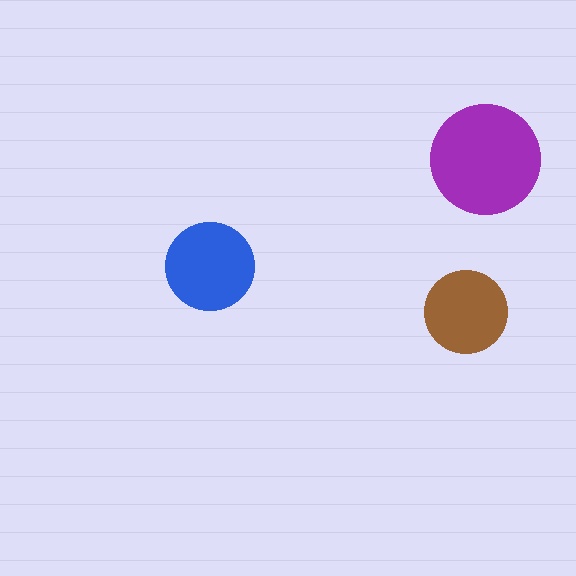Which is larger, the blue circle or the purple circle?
The purple one.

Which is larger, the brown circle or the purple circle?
The purple one.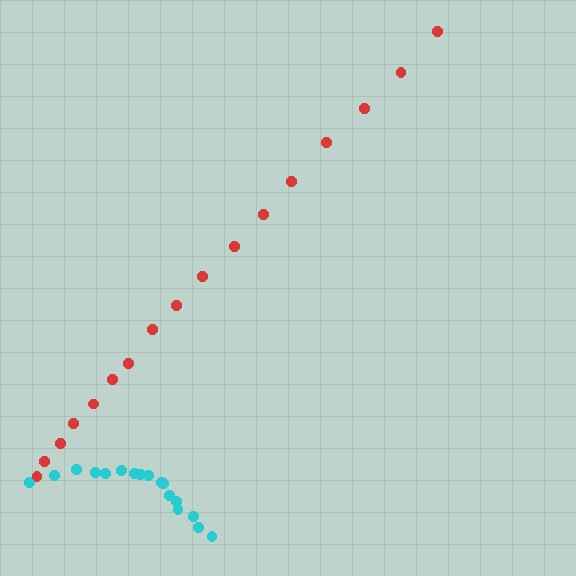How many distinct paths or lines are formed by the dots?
There are 2 distinct paths.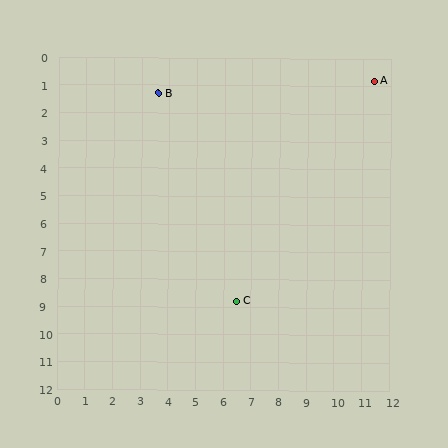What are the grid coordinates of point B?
Point B is at approximately (3.6, 1.3).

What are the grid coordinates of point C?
Point C is at approximately (6.5, 8.8).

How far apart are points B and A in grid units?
Points B and A are about 7.8 grid units apart.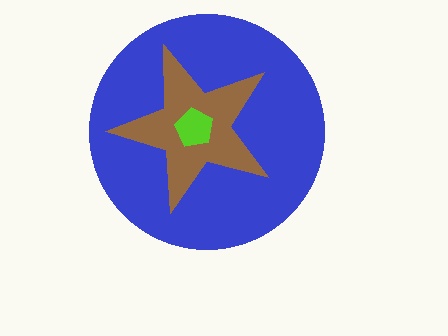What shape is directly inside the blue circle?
The brown star.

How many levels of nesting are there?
3.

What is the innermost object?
The lime pentagon.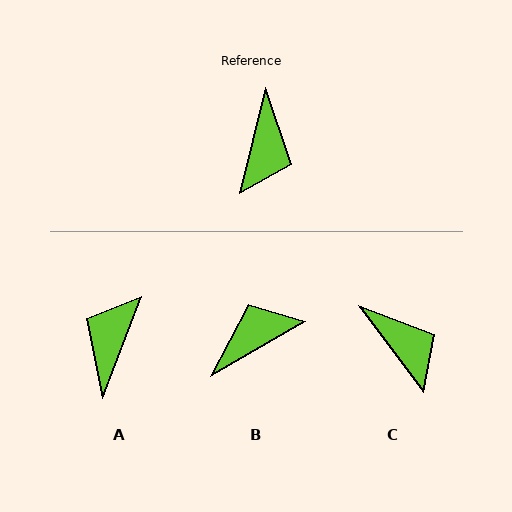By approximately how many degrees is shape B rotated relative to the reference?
Approximately 134 degrees counter-clockwise.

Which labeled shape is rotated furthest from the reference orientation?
A, about 173 degrees away.